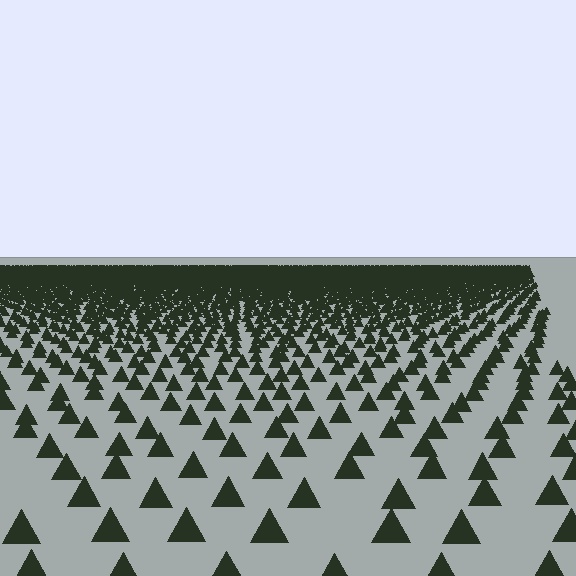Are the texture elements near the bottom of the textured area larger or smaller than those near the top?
Larger. Near the bottom, elements are closer to the viewer and appear at a bigger on-screen size.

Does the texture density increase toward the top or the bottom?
Density increases toward the top.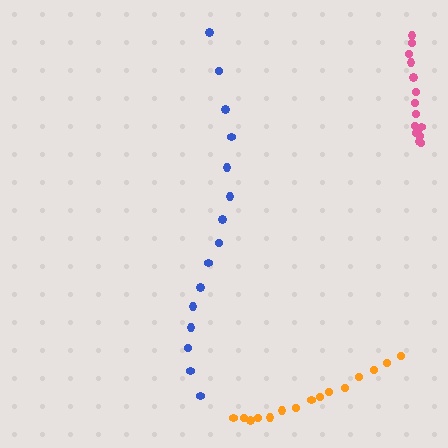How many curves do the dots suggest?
There are 3 distinct paths.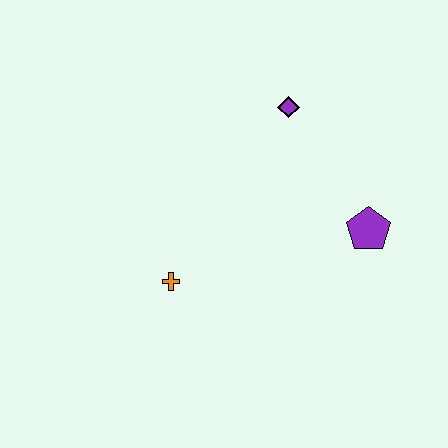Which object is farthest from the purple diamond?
The orange cross is farthest from the purple diamond.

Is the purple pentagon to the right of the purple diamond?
Yes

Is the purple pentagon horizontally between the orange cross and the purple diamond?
No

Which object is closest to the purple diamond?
The purple pentagon is closest to the purple diamond.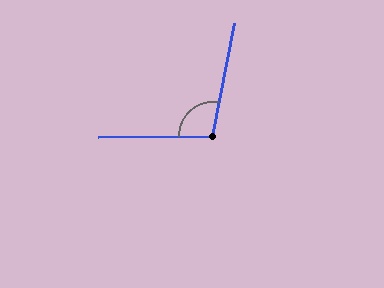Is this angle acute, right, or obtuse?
It is obtuse.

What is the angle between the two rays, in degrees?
Approximately 102 degrees.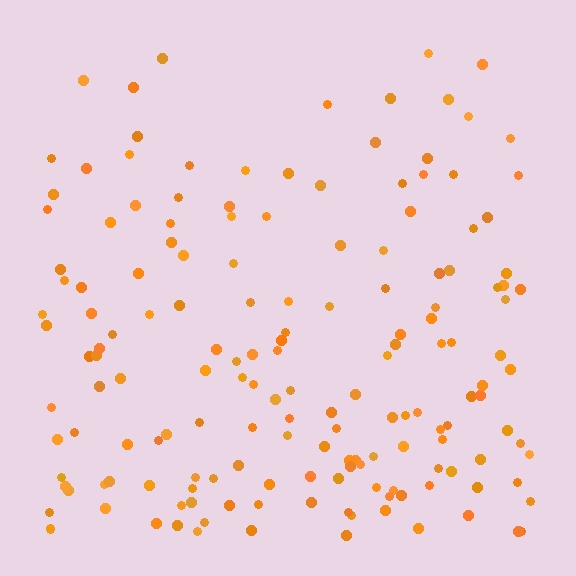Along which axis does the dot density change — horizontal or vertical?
Vertical.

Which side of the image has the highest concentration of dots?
The bottom.